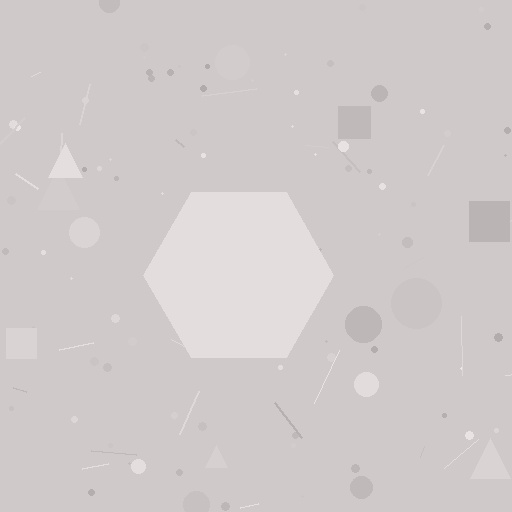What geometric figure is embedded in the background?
A hexagon is embedded in the background.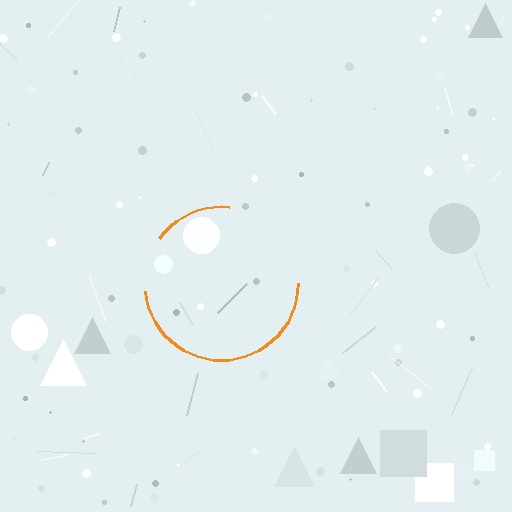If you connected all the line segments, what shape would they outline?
They would outline a circle.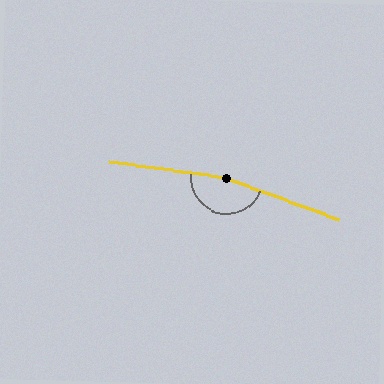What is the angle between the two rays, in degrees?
Approximately 167 degrees.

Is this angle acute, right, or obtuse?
It is obtuse.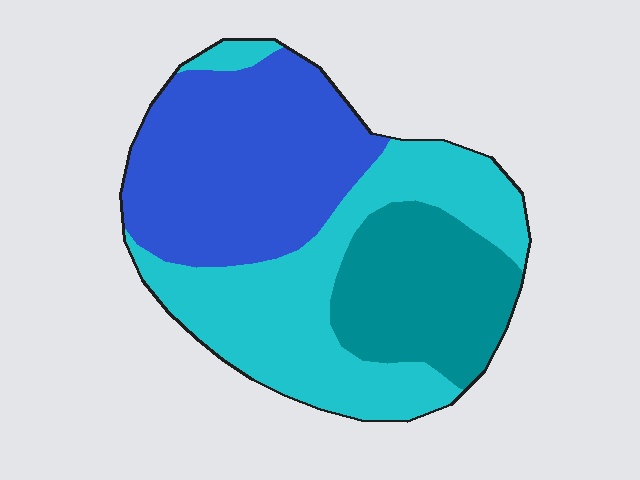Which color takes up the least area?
Teal, at roughly 25%.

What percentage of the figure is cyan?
Cyan covers 39% of the figure.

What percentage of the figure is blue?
Blue takes up about three eighths (3/8) of the figure.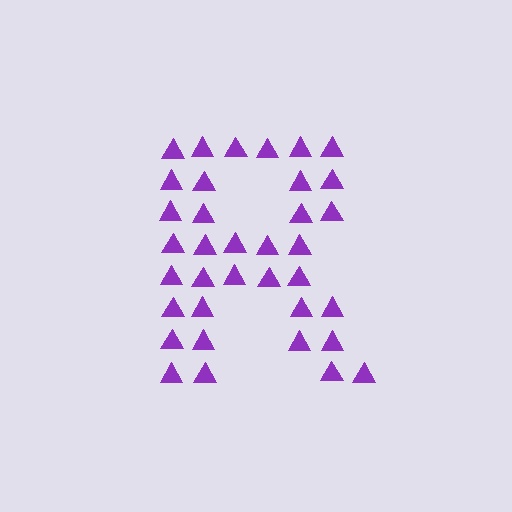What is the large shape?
The large shape is the letter R.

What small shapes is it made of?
It is made of small triangles.